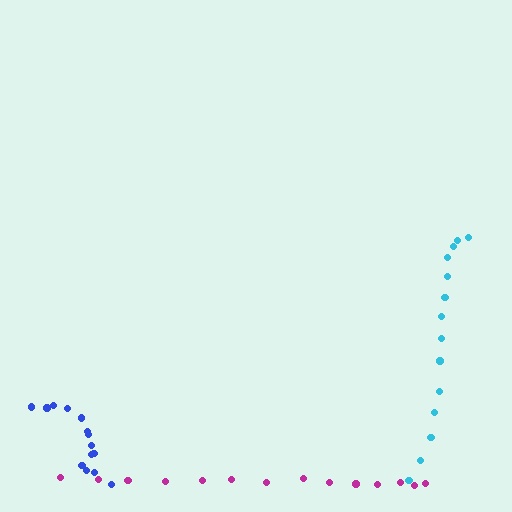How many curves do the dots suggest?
There are 3 distinct paths.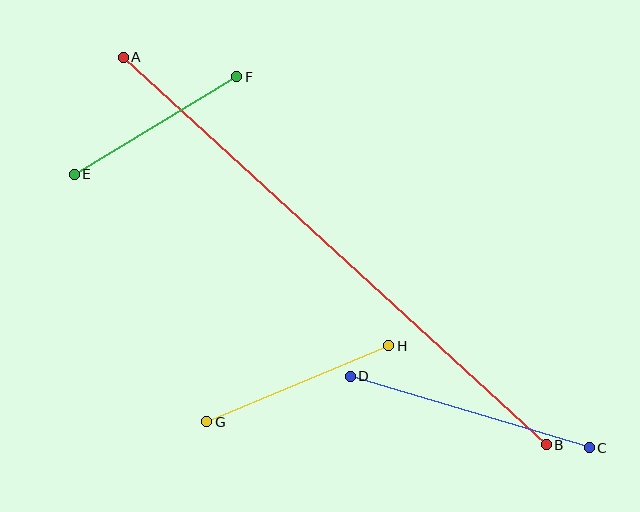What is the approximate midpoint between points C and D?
The midpoint is at approximately (470, 412) pixels.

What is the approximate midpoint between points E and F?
The midpoint is at approximately (155, 126) pixels.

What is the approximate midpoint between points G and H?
The midpoint is at approximately (298, 384) pixels.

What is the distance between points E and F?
The distance is approximately 190 pixels.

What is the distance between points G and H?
The distance is approximately 198 pixels.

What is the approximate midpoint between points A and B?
The midpoint is at approximately (335, 251) pixels.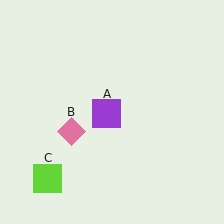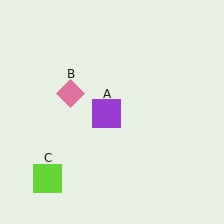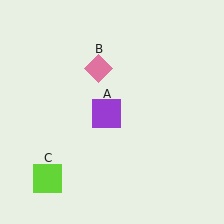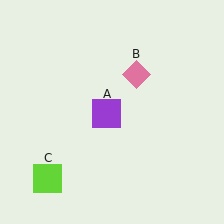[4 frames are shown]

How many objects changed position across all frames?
1 object changed position: pink diamond (object B).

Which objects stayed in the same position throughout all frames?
Purple square (object A) and lime square (object C) remained stationary.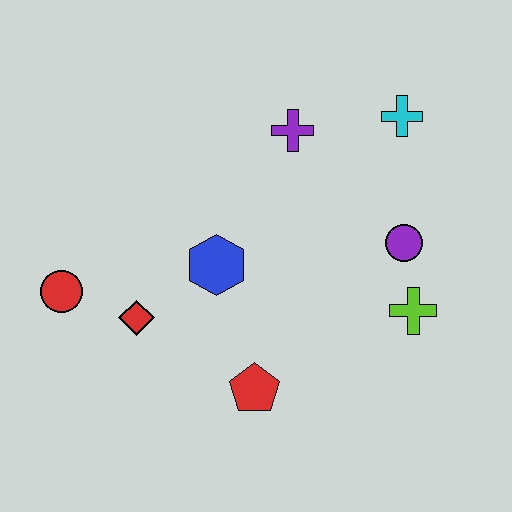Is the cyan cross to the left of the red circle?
No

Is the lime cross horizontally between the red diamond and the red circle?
No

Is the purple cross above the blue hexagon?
Yes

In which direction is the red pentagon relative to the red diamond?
The red pentagon is to the right of the red diamond.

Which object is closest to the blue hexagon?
The red diamond is closest to the blue hexagon.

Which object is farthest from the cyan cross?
The red circle is farthest from the cyan cross.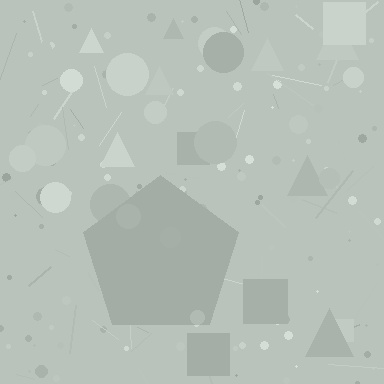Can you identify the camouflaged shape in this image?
The camouflaged shape is a pentagon.